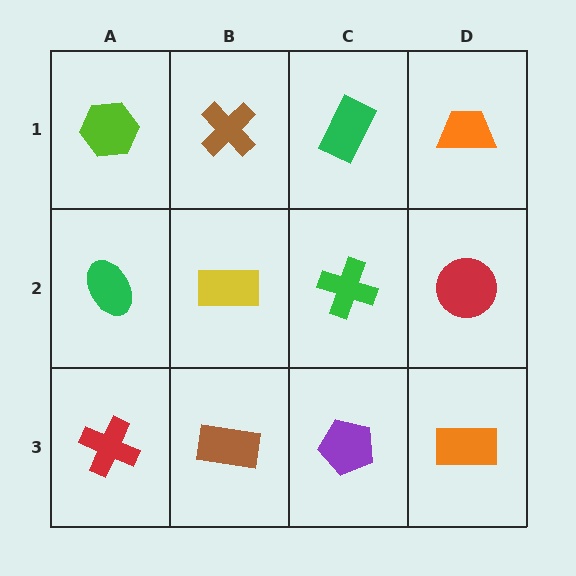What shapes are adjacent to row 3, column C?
A green cross (row 2, column C), a brown rectangle (row 3, column B), an orange rectangle (row 3, column D).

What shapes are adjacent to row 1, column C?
A green cross (row 2, column C), a brown cross (row 1, column B), an orange trapezoid (row 1, column D).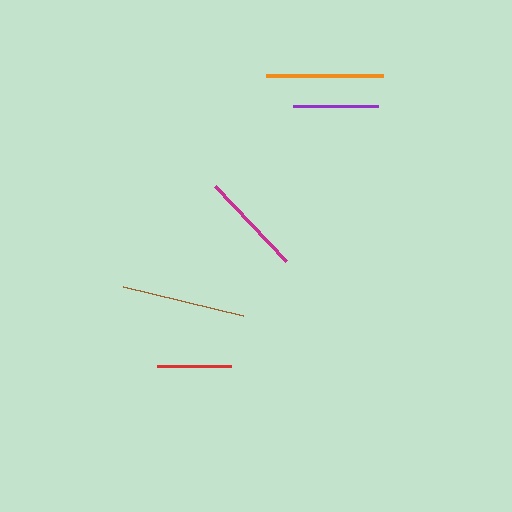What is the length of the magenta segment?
The magenta segment is approximately 103 pixels long.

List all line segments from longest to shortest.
From longest to shortest: brown, orange, magenta, purple, red.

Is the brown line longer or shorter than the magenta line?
The brown line is longer than the magenta line.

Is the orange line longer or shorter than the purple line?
The orange line is longer than the purple line.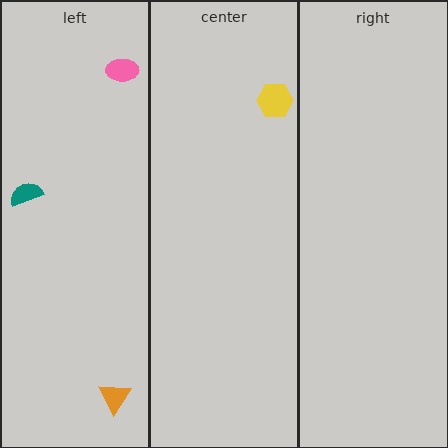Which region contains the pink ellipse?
The left region.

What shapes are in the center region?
The yellow hexagon.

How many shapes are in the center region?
1.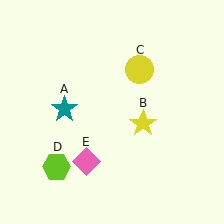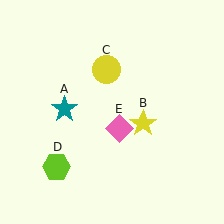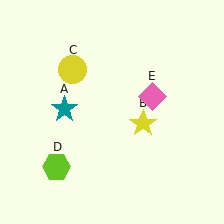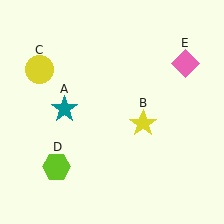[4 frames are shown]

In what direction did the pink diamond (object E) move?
The pink diamond (object E) moved up and to the right.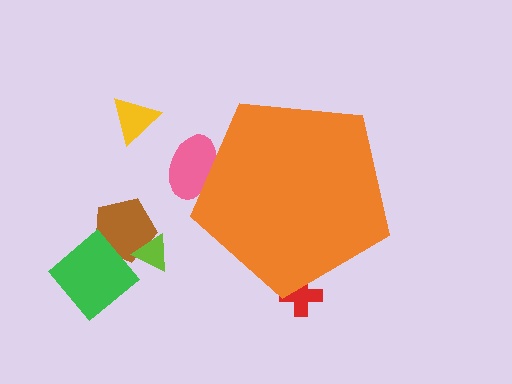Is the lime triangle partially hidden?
No, the lime triangle is fully visible.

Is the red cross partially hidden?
Yes, the red cross is partially hidden behind the orange pentagon.